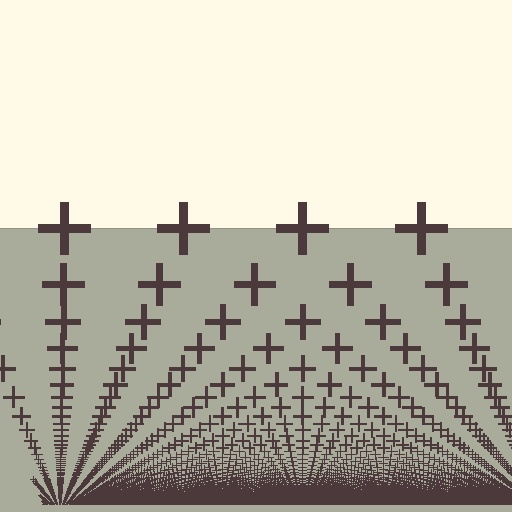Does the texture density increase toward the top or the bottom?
Density increases toward the bottom.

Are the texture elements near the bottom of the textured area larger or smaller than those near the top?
Smaller. The gradient is inverted — elements near the bottom are smaller and denser.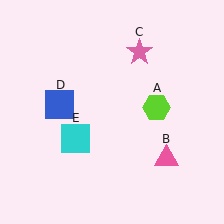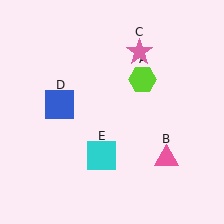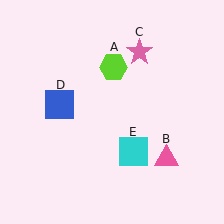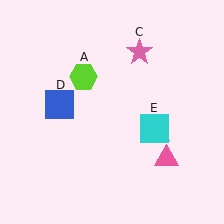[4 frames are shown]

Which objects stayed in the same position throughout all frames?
Pink triangle (object B) and pink star (object C) and blue square (object D) remained stationary.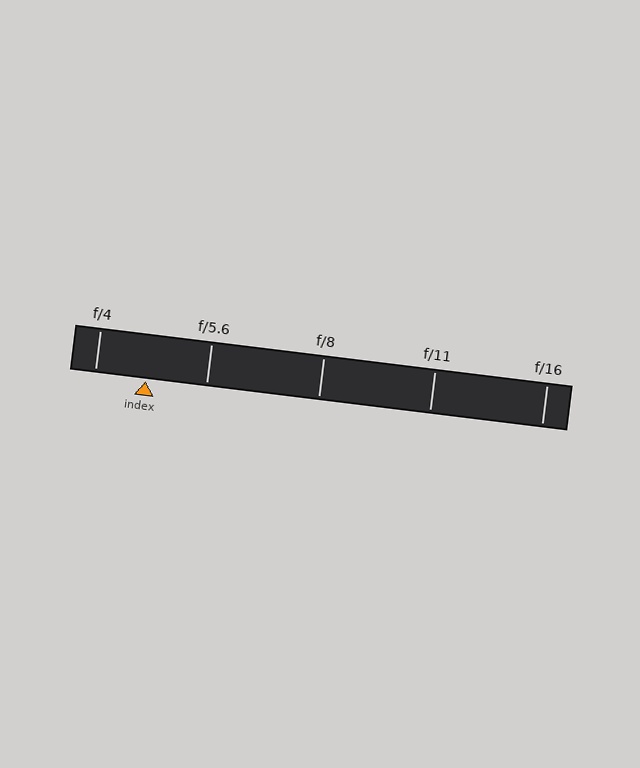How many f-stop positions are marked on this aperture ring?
There are 5 f-stop positions marked.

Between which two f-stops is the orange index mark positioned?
The index mark is between f/4 and f/5.6.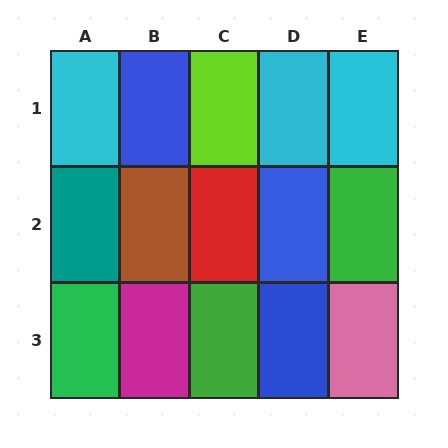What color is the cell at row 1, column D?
Cyan.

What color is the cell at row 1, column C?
Lime.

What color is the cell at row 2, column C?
Red.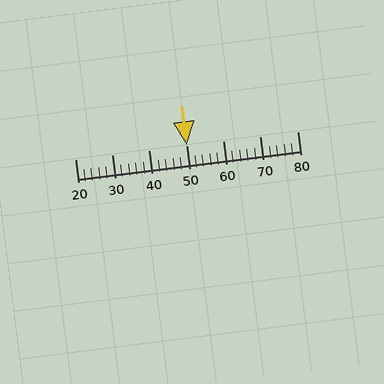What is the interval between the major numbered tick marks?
The major tick marks are spaced 10 units apart.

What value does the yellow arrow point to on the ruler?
The yellow arrow points to approximately 50.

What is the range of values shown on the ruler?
The ruler shows values from 20 to 80.